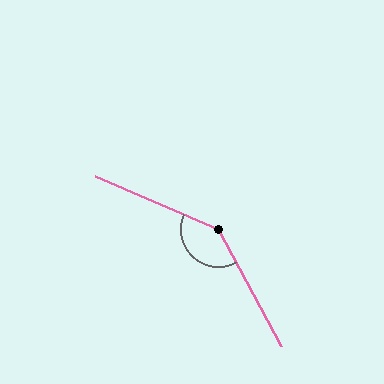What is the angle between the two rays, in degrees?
Approximately 141 degrees.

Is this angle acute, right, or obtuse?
It is obtuse.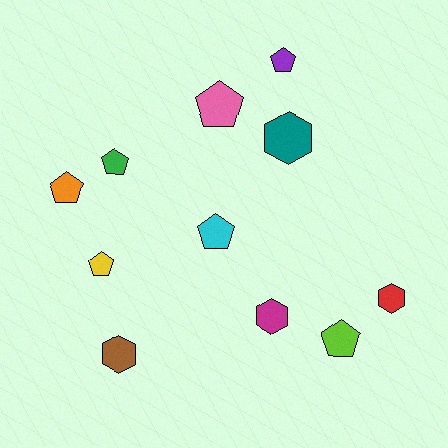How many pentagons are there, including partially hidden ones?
There are 7 pentagons.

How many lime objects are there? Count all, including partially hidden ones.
There is 1 lime object.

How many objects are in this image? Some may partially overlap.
There are 11 objects.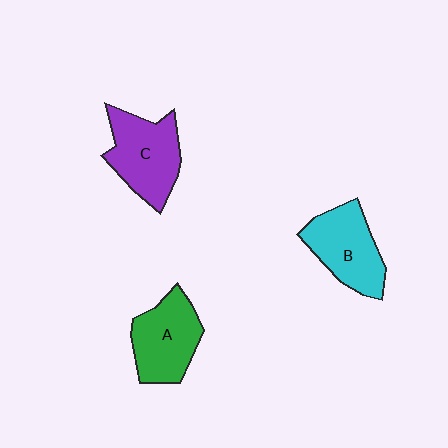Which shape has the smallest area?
Shape A (green).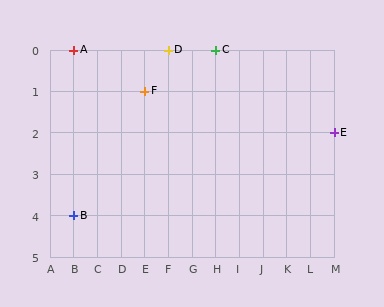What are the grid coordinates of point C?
Point C is at grid coordinates (H, 0).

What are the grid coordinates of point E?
Point E is at grid coordinates (M, 2).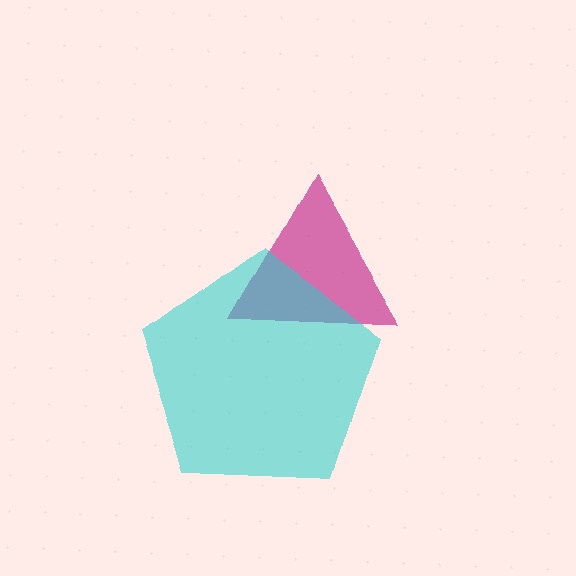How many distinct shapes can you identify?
There are 2 distinct shapes: a magenta triangle, a cyan pentagon.